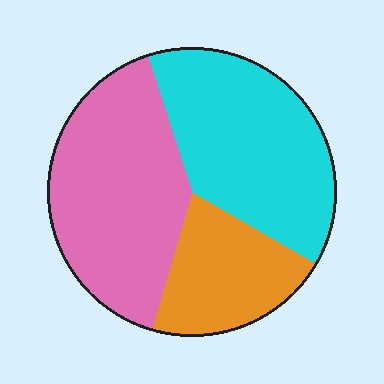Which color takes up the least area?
Orange, at roughly 20%.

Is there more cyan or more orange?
Cyan.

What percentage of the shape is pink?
Pink takes up about two fifths (2/5) of the shape.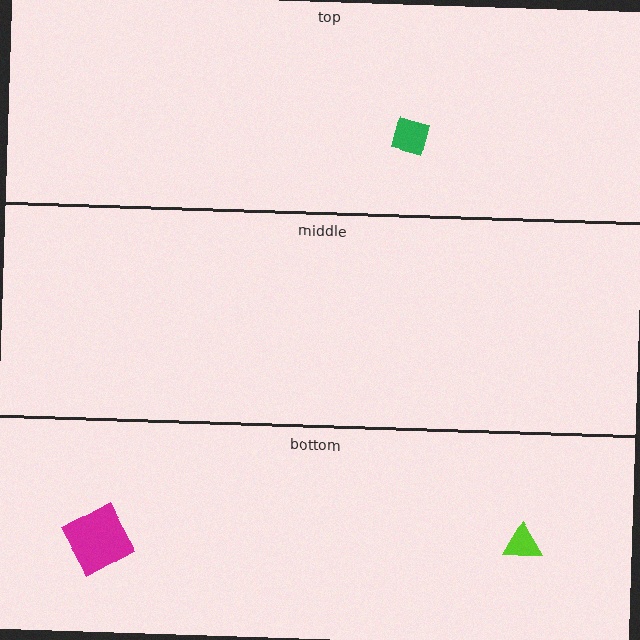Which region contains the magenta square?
The bottom region.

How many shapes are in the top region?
1.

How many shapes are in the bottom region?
2.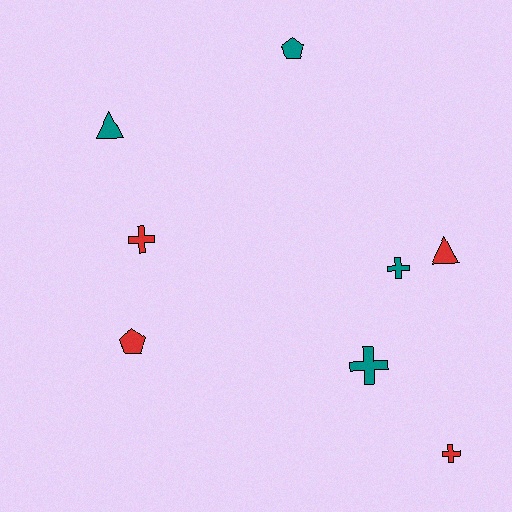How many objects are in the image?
There are 8 objects.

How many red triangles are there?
There is 1 red triangle.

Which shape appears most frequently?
Cross, with 4 objects.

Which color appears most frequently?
Red, with 4 objects.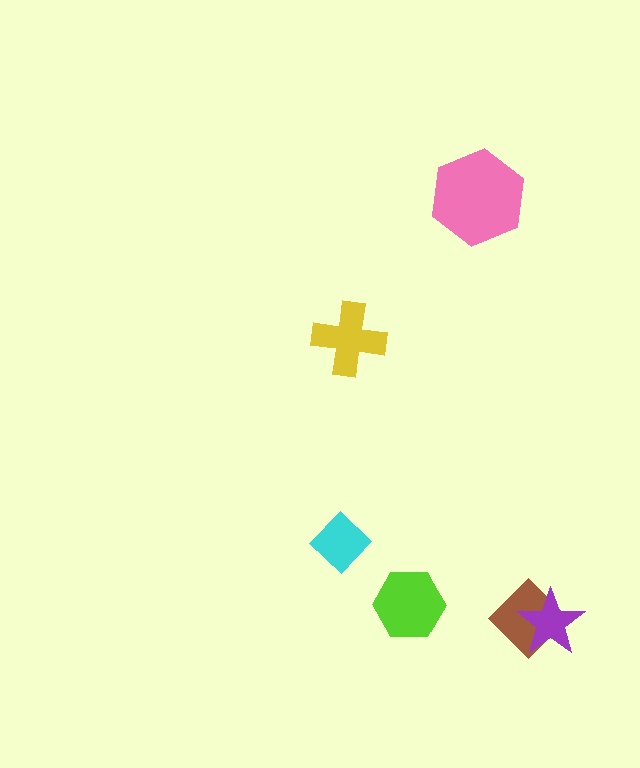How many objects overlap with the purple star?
1 object overlaps with the purple star.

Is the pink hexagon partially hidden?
No, no other shape covers it.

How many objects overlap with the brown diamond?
1 object overlaps with the brown diamond.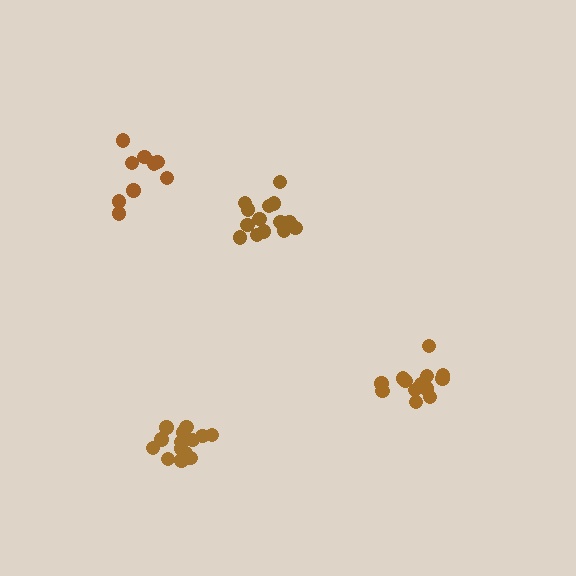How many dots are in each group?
Group 1: 13 dots, Group 2: 9 dots, Group 3: 14 dots, Group 4: 14 dots (50 total).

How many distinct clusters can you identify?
There are 4 distinct clusters.